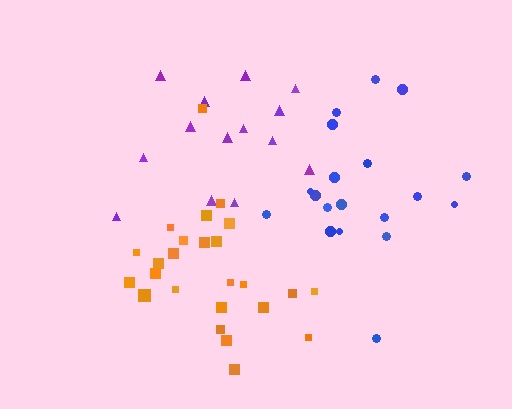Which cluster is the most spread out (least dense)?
Purple.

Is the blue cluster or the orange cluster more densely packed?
Orange.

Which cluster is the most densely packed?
Orange.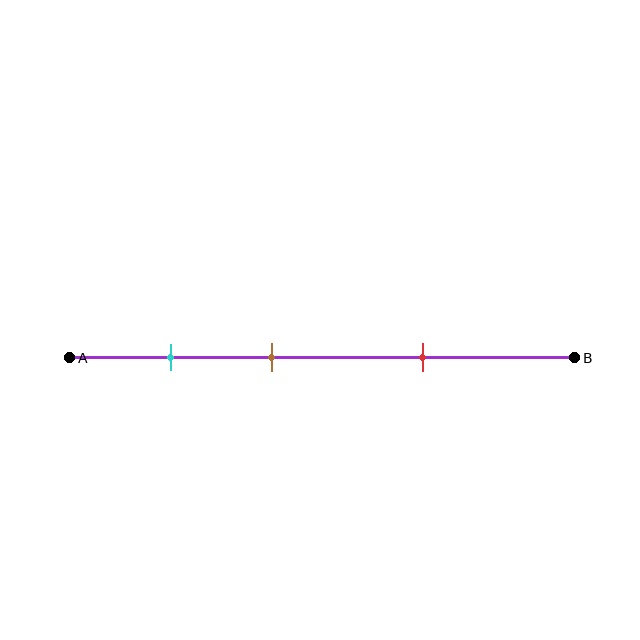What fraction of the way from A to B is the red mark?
The red mark is approximately 70% (0.7) of the way from A to B.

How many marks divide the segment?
There are 3 marks dividing the segment.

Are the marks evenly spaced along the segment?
Yes, the marks are approximately evenly spaced.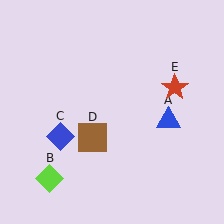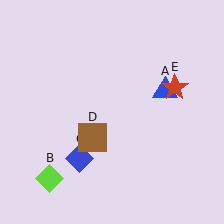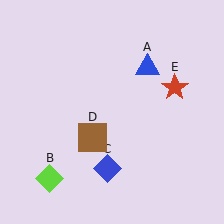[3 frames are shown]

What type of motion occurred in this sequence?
The blue triangle (object A), blue diamond (object C) rotated counterclockwise around the center of the scene.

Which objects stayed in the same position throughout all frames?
Lime diamond (object B) and brown square (object D) and red star (object E) remained stationary.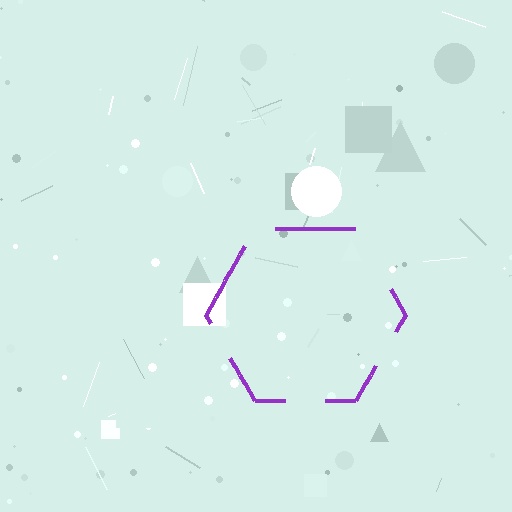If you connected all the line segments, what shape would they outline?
They would outline a hexagon.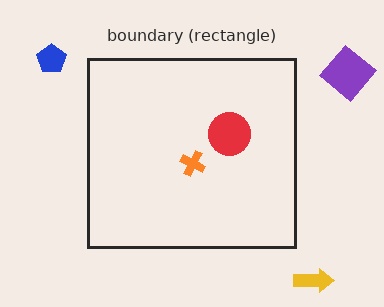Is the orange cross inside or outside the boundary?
Inside.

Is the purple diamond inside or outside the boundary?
Outside.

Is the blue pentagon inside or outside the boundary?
Outside.